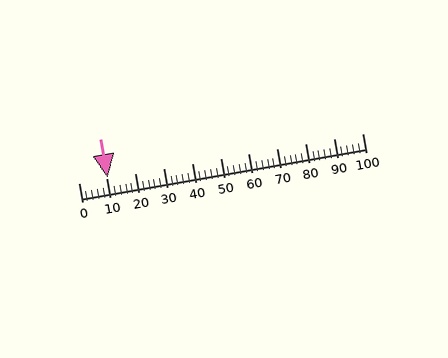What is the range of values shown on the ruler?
The ruler shows values from 0 to 100.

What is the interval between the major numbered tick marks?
The major tick marks are spaced 10 units apart.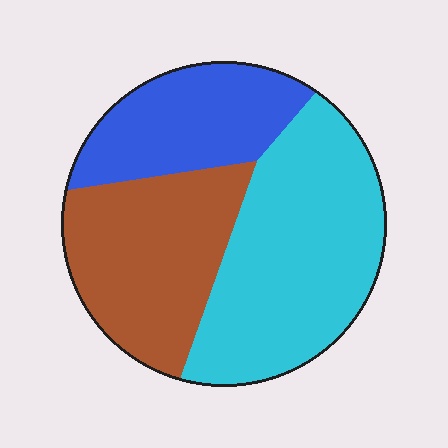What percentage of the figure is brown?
Brown covers about 30% of the figure.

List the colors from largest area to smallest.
From largest to smallest: cyan, brown, blue.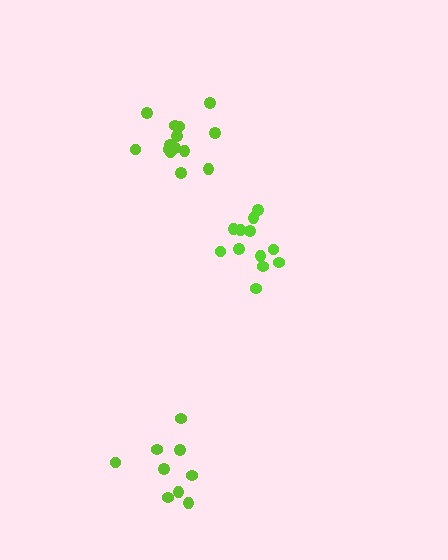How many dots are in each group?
Group 1: 14 dots, Group 2: 9 dots, Group 3: 12 dots (35 total).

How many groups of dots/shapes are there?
There are 3 groups.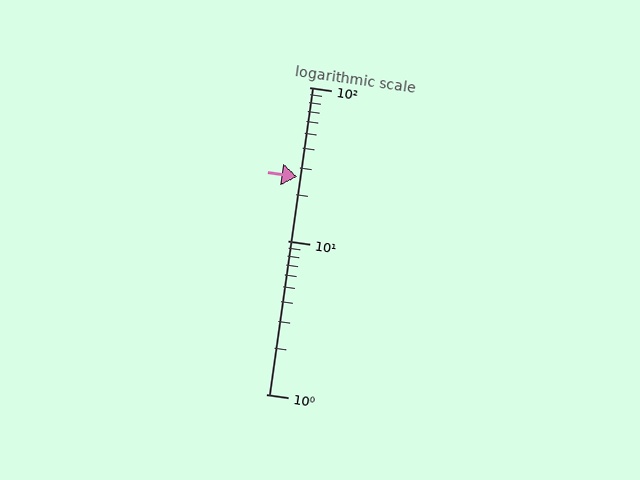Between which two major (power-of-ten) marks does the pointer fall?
The pointer is between 10 and 100.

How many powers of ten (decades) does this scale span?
The scale spans 2 decades, from 1 to 100.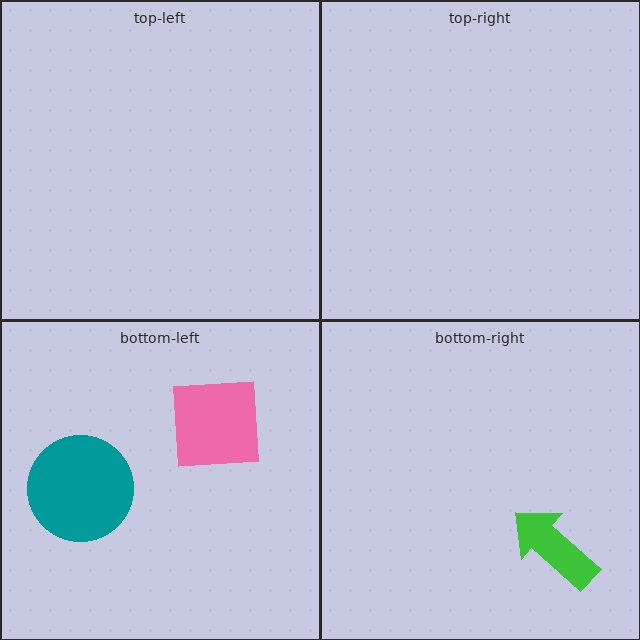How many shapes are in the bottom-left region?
2.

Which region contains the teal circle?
The bottom-left region.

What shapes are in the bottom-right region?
The green arrow.